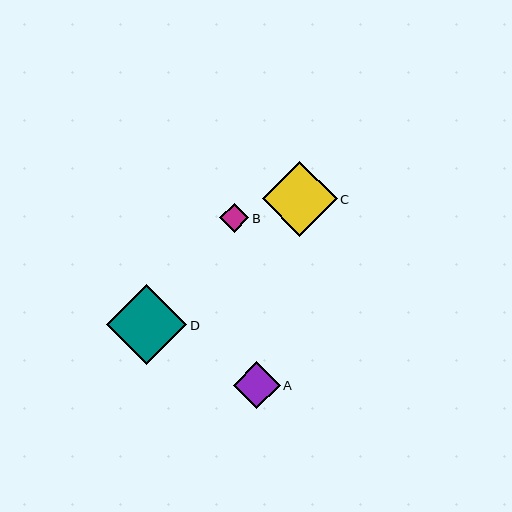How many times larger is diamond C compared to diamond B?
Diamond C is approximately 2.6 times the size of diamond B.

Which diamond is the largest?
Diamond D is the largest with a size of approximately 80 pixels.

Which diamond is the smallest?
Diamond B is the smallest with a size of approximately 29 pixels.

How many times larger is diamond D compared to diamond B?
Diamond D is approximately 2.8 times the size of diamond B.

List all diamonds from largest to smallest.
From largest to smallest: D, C, A, B.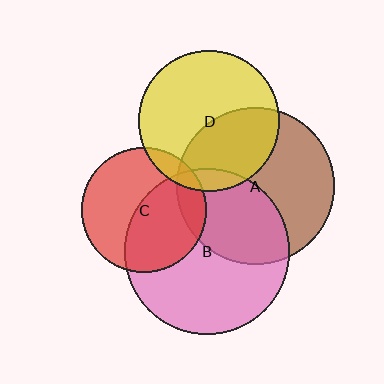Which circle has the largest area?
Circle B (pink).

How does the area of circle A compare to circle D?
Approximately 1.2 times.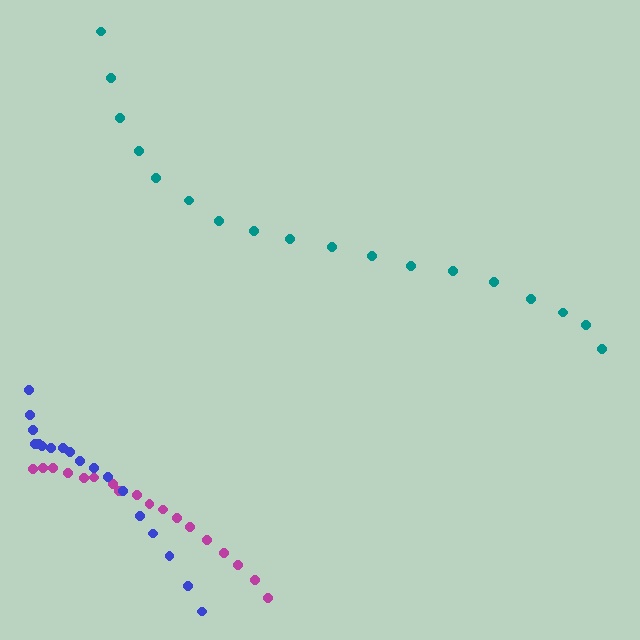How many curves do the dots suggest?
There are 3 distinct paths.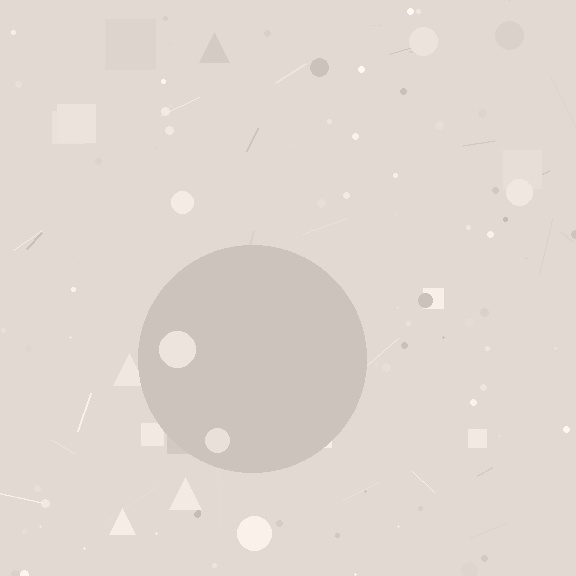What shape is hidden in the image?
A circle is hidden in the image.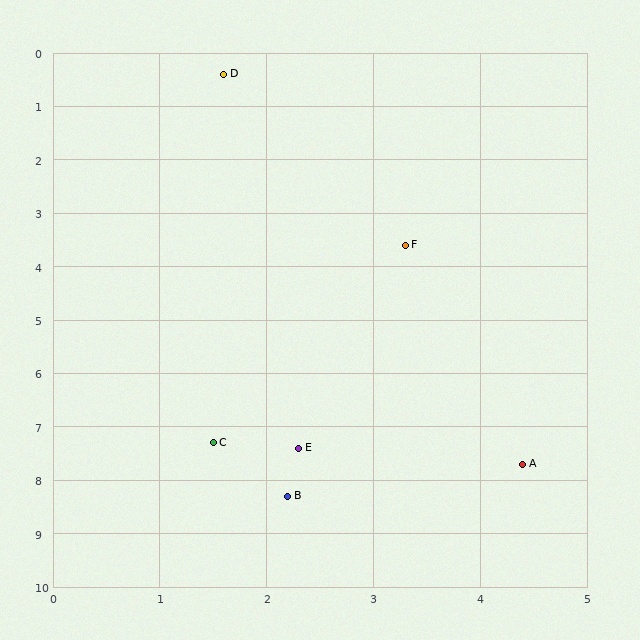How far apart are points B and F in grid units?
Points B and F are about 4.8 grid units apart.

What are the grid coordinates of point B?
Point B is at approximately (2.2, 8.3).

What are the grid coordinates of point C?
Point C is at approximately (1.5, 7.3).